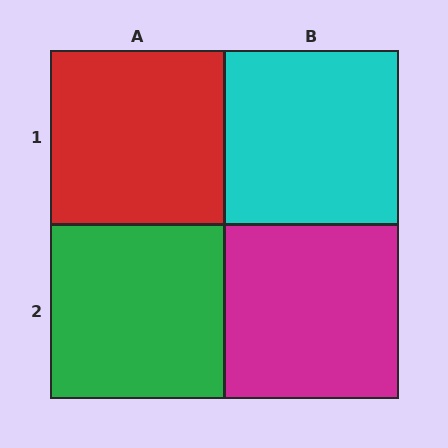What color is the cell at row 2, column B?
Magenta.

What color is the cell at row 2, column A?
Green.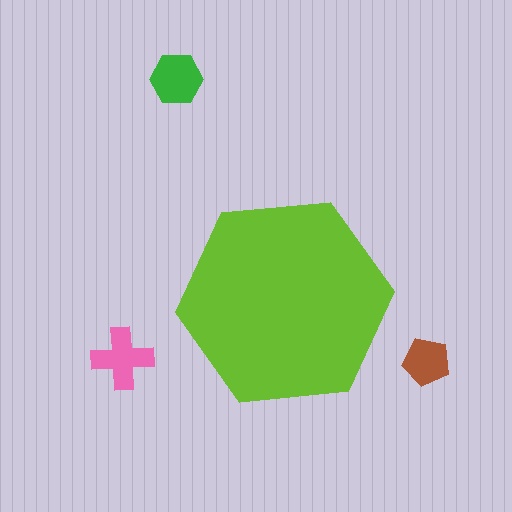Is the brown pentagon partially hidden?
No, the brown pentagon is fully visible.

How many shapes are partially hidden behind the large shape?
0 shapes are partially hidden.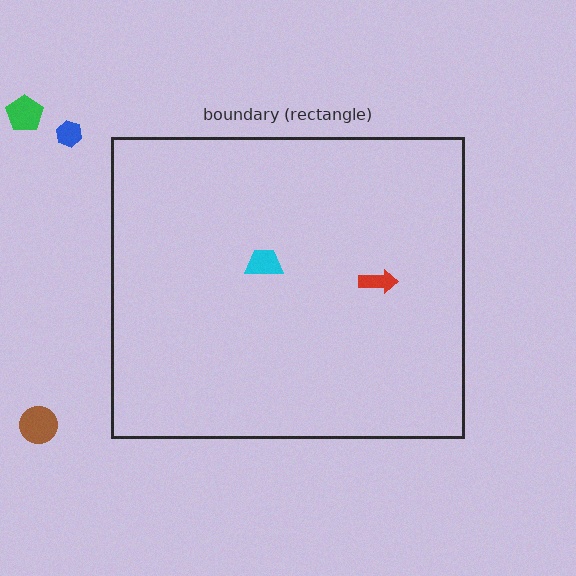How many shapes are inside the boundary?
2 inside, 3 outside.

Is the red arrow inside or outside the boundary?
Inside.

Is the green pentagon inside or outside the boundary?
Outside.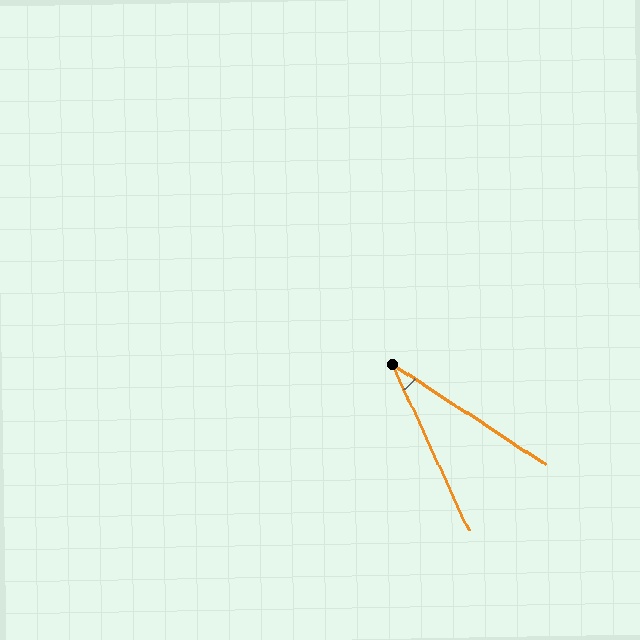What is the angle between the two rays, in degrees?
Approximately 32 degrees.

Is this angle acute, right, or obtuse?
It is acute.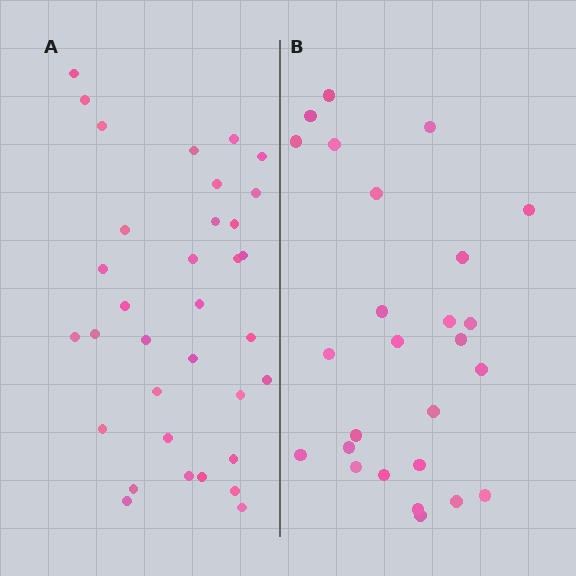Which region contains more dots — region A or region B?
Region A (the left region) has more dots.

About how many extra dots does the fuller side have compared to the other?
Region A has roughly 8 or so more dots than region B.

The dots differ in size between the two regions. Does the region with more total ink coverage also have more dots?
No. Region B has more total ink coverage because its dots are larger, but region A actually contains more individual dots. Total area can be misleading — the number of items is what matters here.